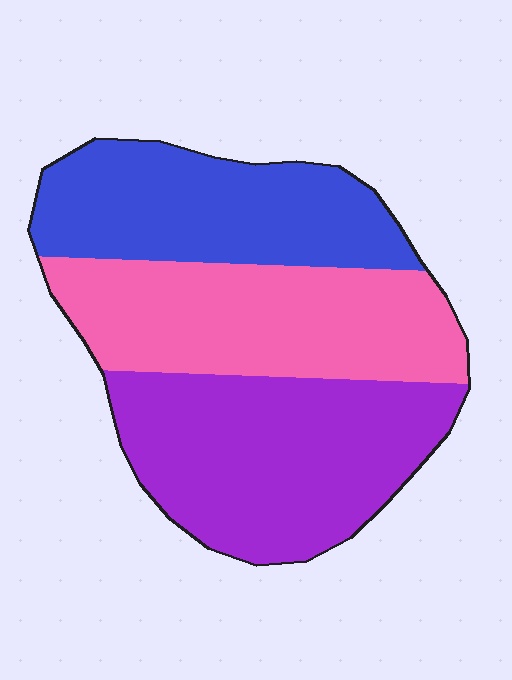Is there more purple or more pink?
Purple.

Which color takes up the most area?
Purple, at roughly 40%.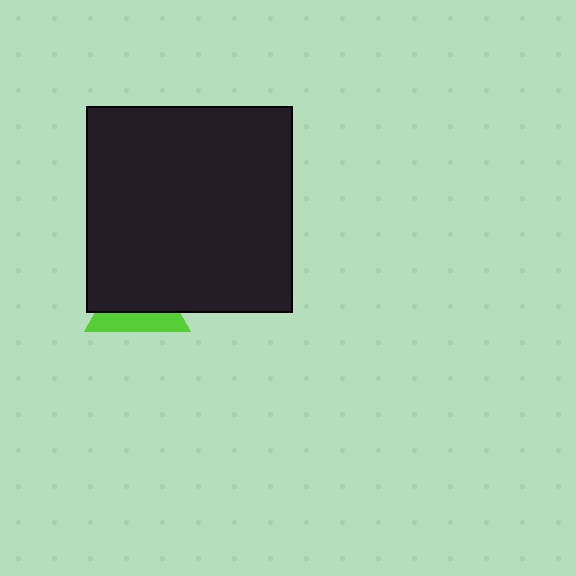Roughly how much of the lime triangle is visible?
A small part of it is visible (roughly 35%).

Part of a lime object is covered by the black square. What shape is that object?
It is a triangle.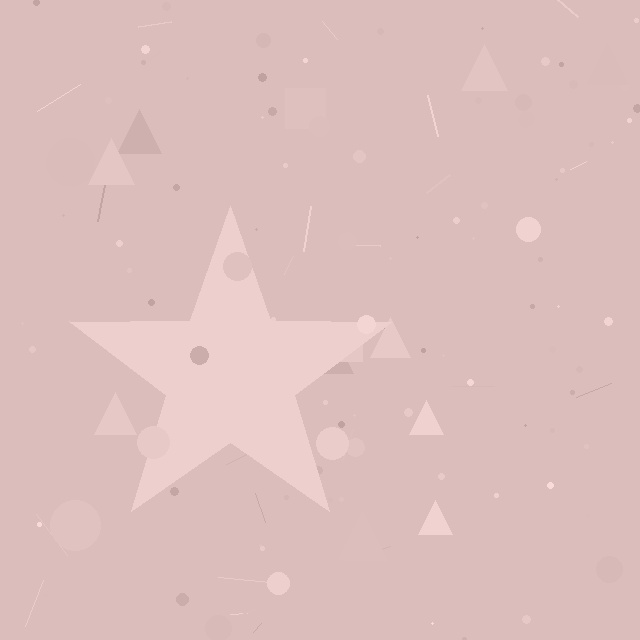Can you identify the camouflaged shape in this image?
The camouflaged shape is a star.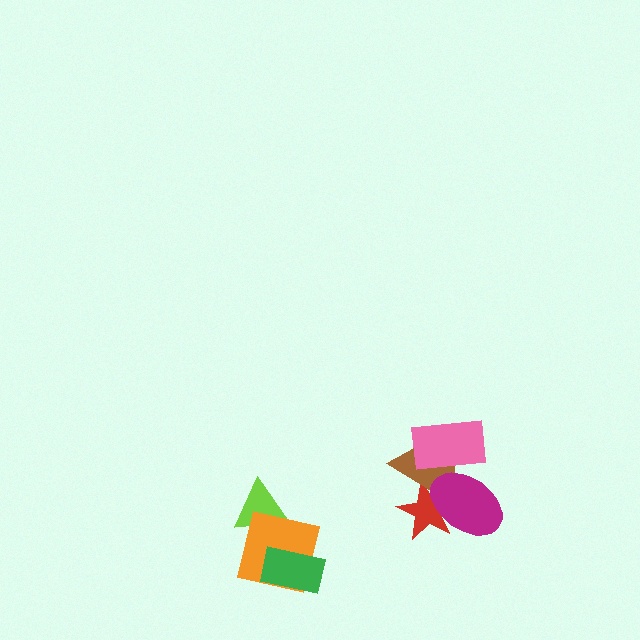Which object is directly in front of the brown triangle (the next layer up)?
The magenta ellipse is directly in front of the brown triangle.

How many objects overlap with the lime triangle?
1 object overlaps with the lime triangle.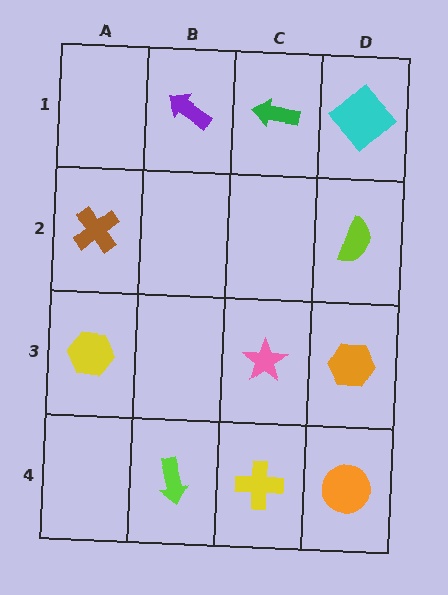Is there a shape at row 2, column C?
No, that cell is empty.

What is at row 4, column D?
An orange circle.